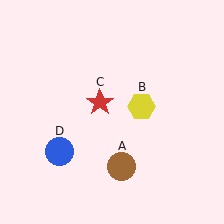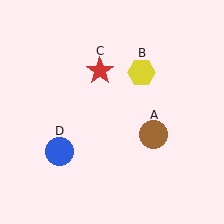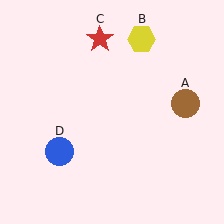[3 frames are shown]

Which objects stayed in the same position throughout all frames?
Blue circle (object D) remained stationary.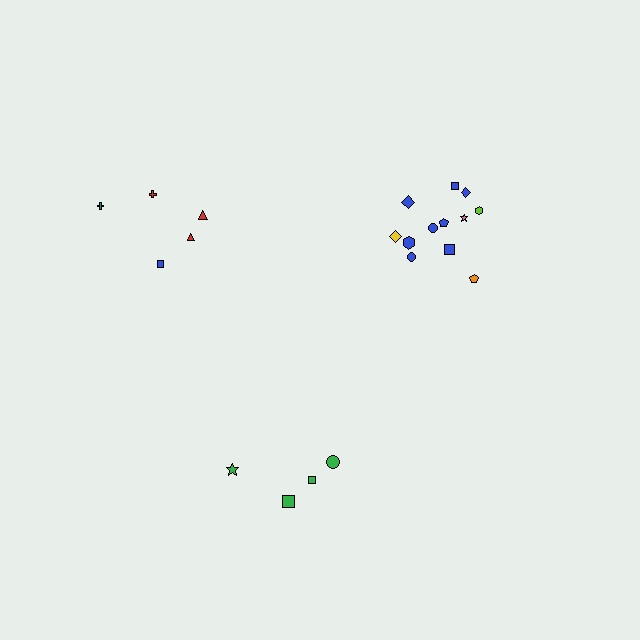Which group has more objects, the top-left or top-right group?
The top-right group.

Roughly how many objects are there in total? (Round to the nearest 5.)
Roughly 20 objects in total.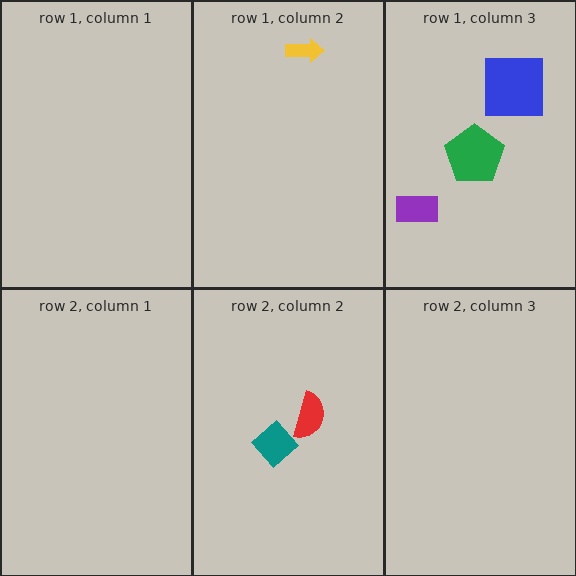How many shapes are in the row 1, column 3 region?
3.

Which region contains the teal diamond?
The row 2, column 2 region.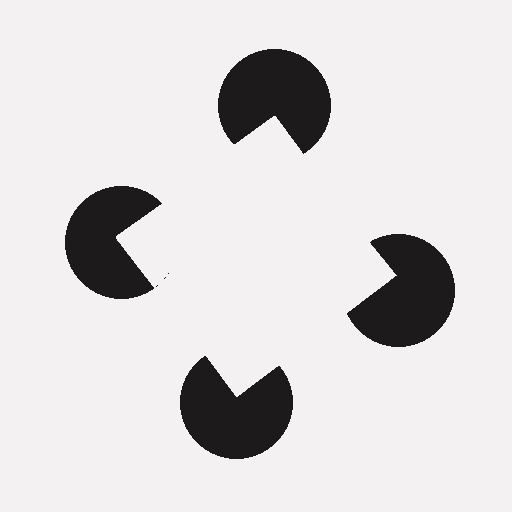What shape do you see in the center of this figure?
An illusory square — its edges are inferred from the aligned wedge cuts in the pac-man discs, not physically drawn.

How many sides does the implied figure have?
4 sides.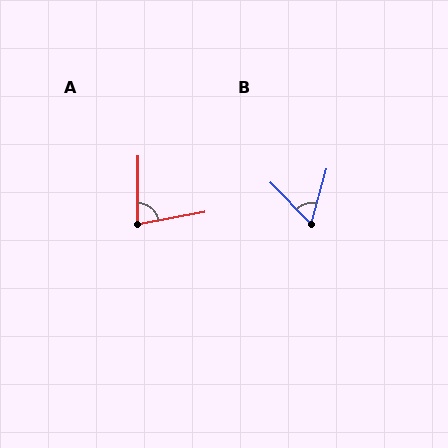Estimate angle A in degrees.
Approximately 79 degrees.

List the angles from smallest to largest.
B (60°), A (79°).